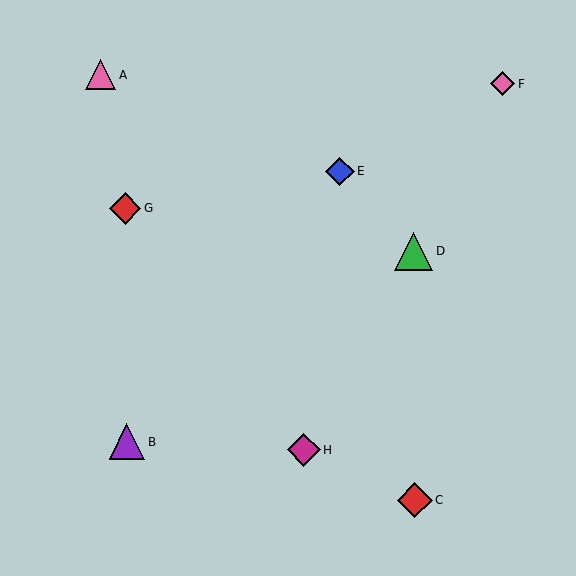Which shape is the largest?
The green triangle (labeled D) is the largest.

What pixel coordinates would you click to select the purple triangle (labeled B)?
Click at (127, 442) to select the purple triangle B.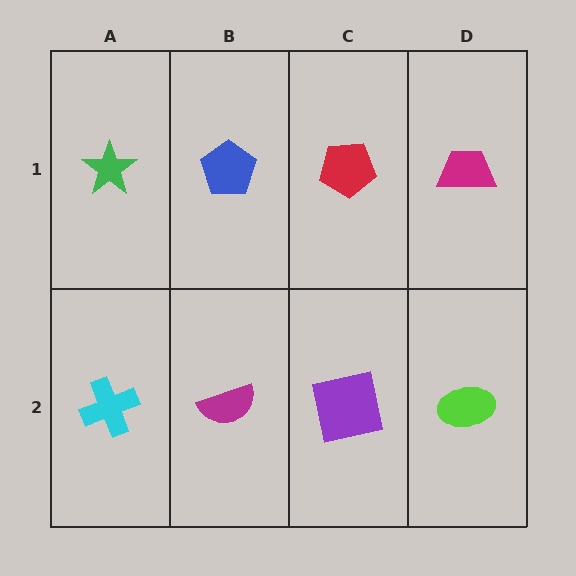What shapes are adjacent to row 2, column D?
A magenta trapezoid (row 1, column D), a purple square (row 2, column C).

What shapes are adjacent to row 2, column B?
A blue pentagon (row 1, column B), a cyan cross (row 2, column A), a purple square (row 2, column C).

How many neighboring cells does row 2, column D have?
2.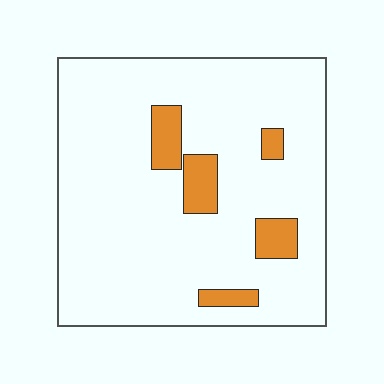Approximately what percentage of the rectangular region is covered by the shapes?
Approximately 10%.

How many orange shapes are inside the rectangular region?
5.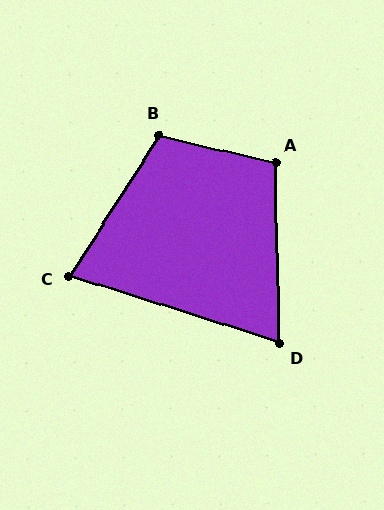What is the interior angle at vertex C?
Approximately 75 degrees (acute).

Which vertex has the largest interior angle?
B, at approximately 109 degrees.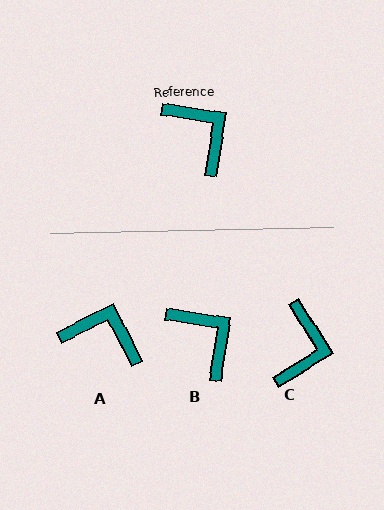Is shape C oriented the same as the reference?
No, it is off by about 49 degrees.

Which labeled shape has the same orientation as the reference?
B.